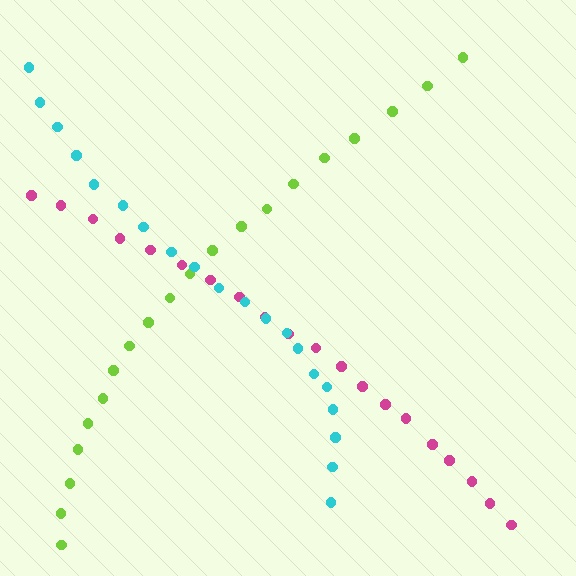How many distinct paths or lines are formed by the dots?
There are 3 distinct paths.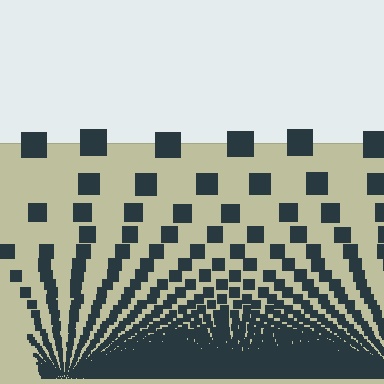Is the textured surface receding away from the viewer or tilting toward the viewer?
The surface appears to tilt toward the viewer. Texture elements get larger and sparser toward the top.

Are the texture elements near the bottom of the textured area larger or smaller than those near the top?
Smaller. The gradient is inverted — elements near the bottom are smaller and denser.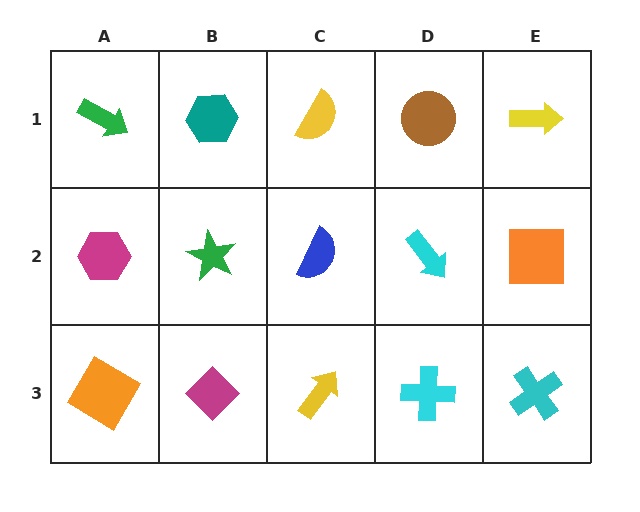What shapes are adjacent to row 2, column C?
A yellow semicircle (row 1, column C), a yellow arrow (row 3, column C), a green star (row 2, column B), a cyan arrow (row 2, column D).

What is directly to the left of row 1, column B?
A green arrow.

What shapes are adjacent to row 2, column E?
A yellow arrow (row 1, column E), a cyan cross (row 3, column E), a cyan arrow (row 2, column D).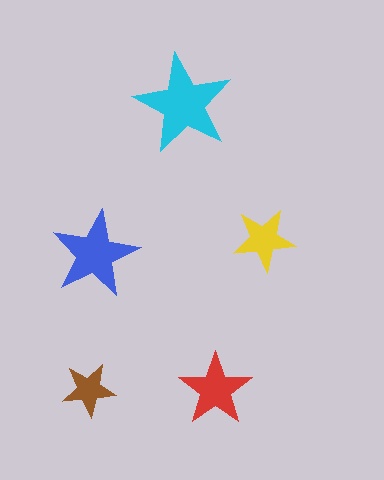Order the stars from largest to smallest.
the cyan one, the blue one, the red one, the yellow one, the brown one.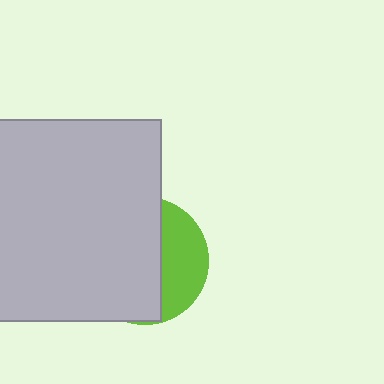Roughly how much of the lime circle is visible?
A small part of it is visible (roughly 35%).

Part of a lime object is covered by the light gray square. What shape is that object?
It is a circle.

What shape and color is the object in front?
The object in front is a light gray square.